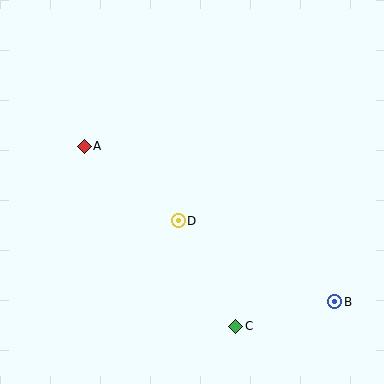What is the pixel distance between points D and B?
The distance between D and B is 176 pixels.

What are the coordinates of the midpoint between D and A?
The midpoint between D and A is at (131, 184).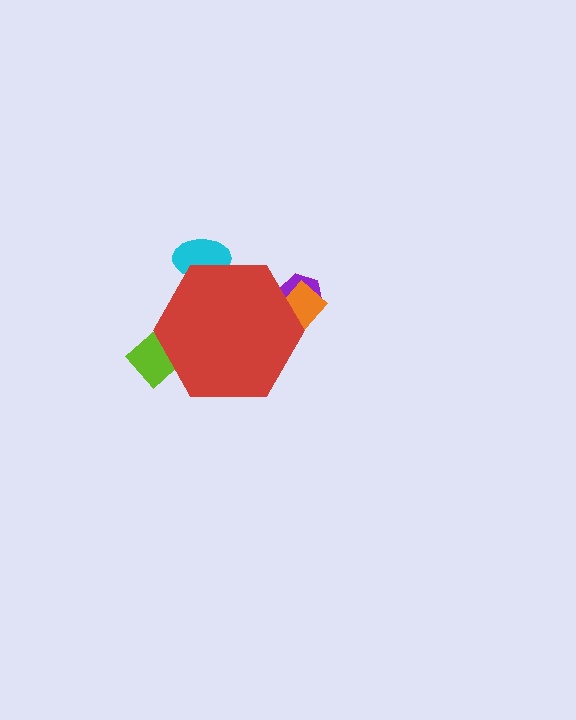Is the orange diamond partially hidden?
Yes, the orange diamond is partially hidden behind the red hexagon.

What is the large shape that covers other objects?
A red hexagon.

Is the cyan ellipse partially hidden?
Yes, the cyan ellipse is partially hidden behind the red hexagon.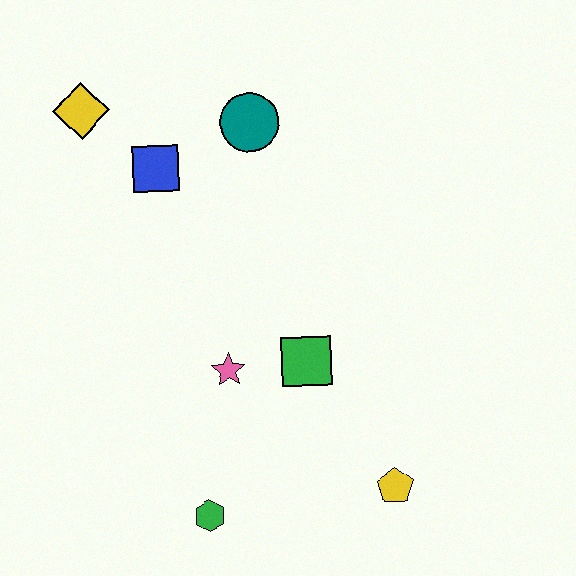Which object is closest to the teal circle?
The blue square is closest to the teal circle.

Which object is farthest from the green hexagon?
The yellow diamond is farthest from the green hexagon.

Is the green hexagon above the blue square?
No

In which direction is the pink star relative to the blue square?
The pink star is below the blue square.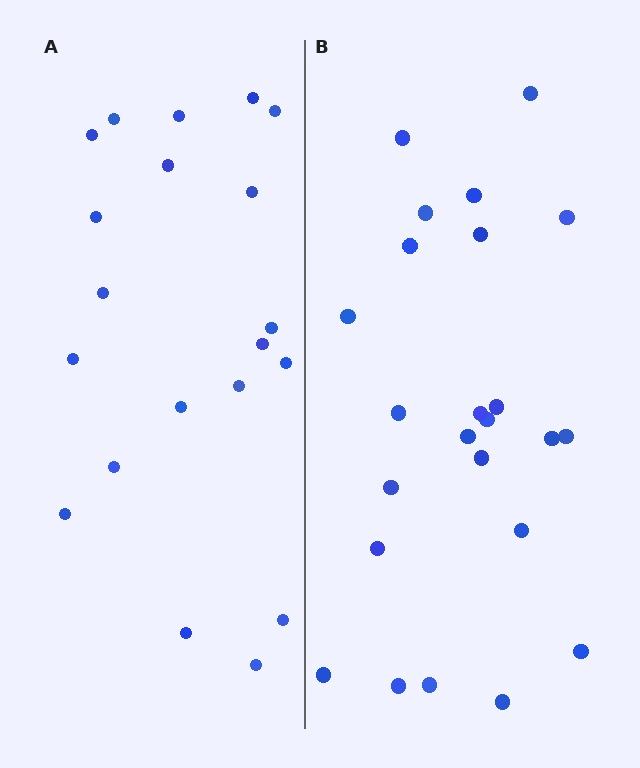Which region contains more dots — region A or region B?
Region B (the right region) has more dots.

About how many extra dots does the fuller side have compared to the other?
Region B has about 4 more dots than region A.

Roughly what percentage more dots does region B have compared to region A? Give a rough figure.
About 20% more.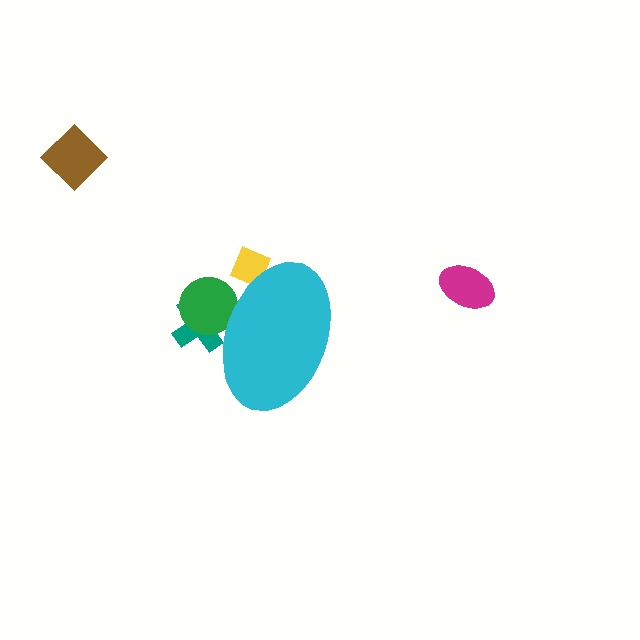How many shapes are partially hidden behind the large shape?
3 shapes are partially hidden.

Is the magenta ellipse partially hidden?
No, the magenta ellipse is fully visible.